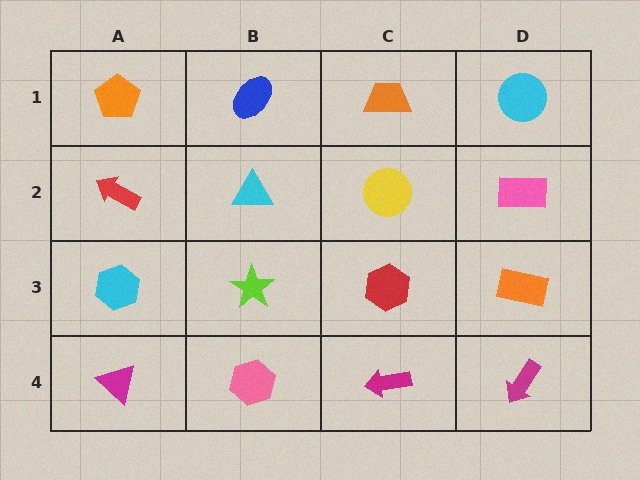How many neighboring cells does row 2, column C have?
4.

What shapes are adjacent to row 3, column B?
A cyan triangle (row 2, column B), a pink hexagon (row 4, column B), a cyan hexagon (row 3, column A), a red hexagon (row 3, column C).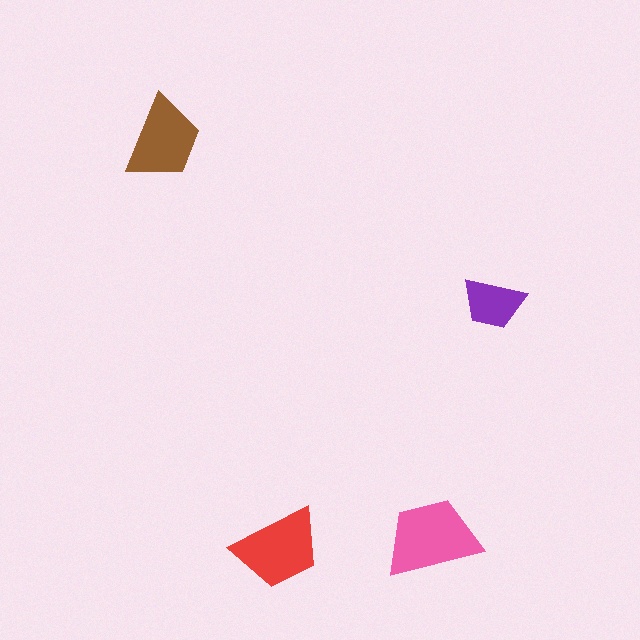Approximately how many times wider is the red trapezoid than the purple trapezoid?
About 1.5 times wider.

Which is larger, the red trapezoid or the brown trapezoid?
The red one.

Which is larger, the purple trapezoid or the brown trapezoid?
The brown one.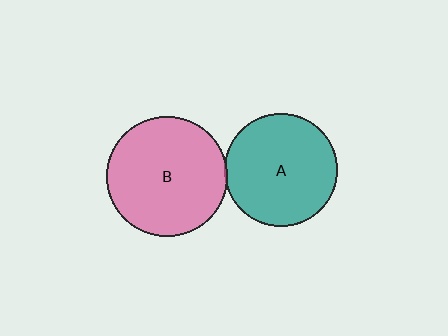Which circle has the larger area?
Circle B (pink).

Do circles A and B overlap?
Yes.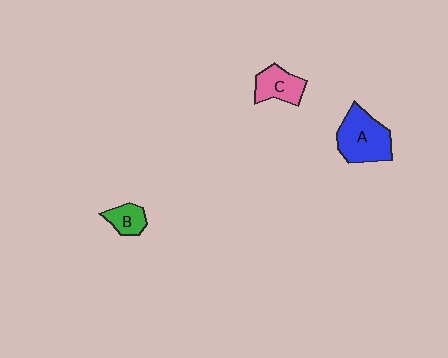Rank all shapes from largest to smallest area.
From largest to smallest: A (blue), C (pink), B (green).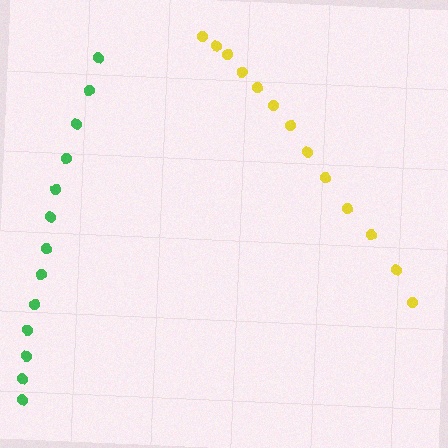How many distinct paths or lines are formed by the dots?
There are 2 distinct paths.